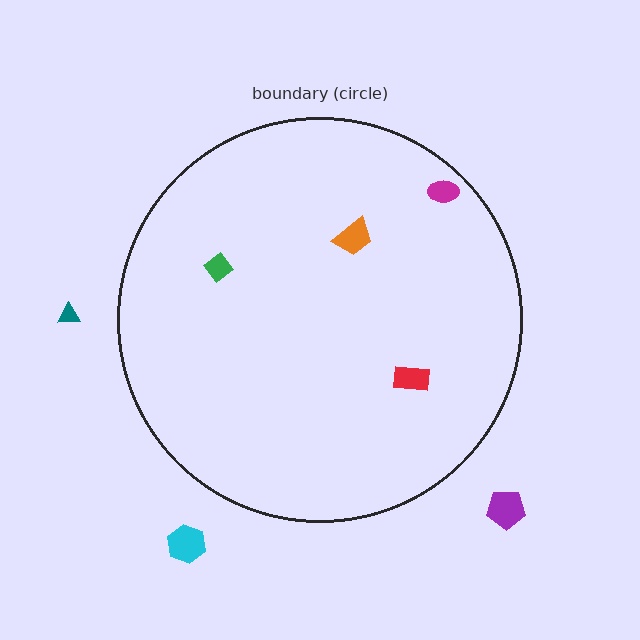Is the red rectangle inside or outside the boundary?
Inside.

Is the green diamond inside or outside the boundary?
Inside.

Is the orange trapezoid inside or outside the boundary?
Inside.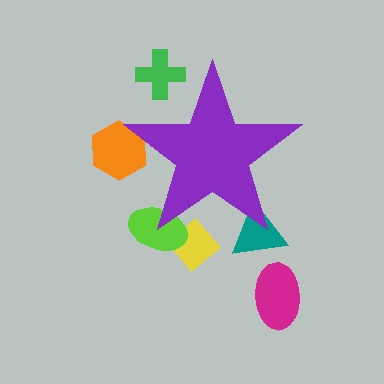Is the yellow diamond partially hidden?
Yes, the yellow diamond is partially hidden behind the purple star.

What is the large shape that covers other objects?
A purple star.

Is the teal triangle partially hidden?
Yes, the teal triangle is partially hidden behind the purple star.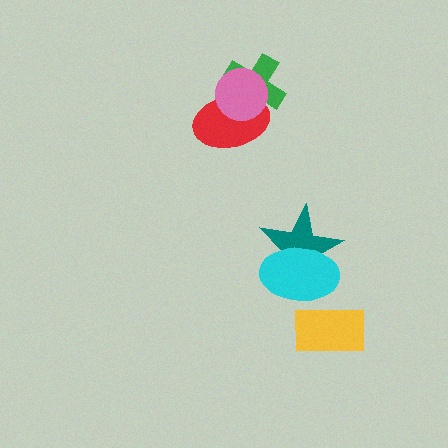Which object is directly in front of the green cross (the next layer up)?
The red ellipse is directly in front of the green cross.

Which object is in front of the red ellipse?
The pink circle is in front of the red ellipse.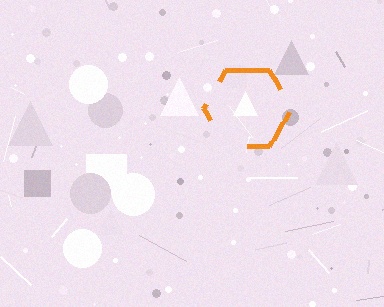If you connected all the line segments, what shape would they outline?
They would outline a hexagon.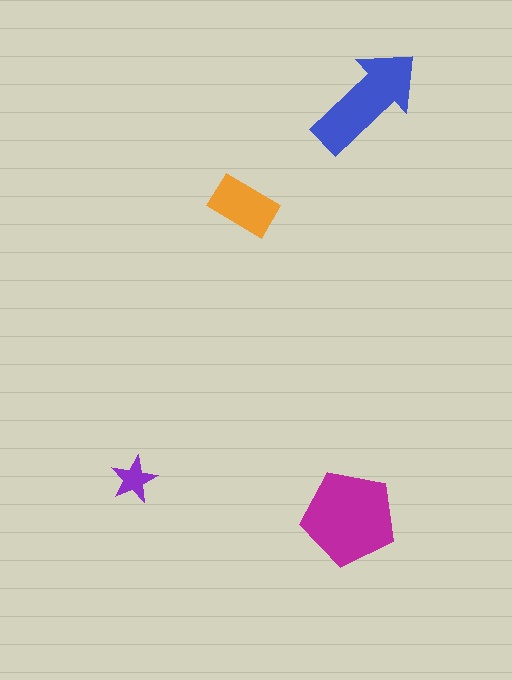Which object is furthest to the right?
The blue arrow is rightmost.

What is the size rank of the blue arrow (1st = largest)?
2nd.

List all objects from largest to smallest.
The magenta pentagon, the blue arrow, the orange rectangle, the purple star.